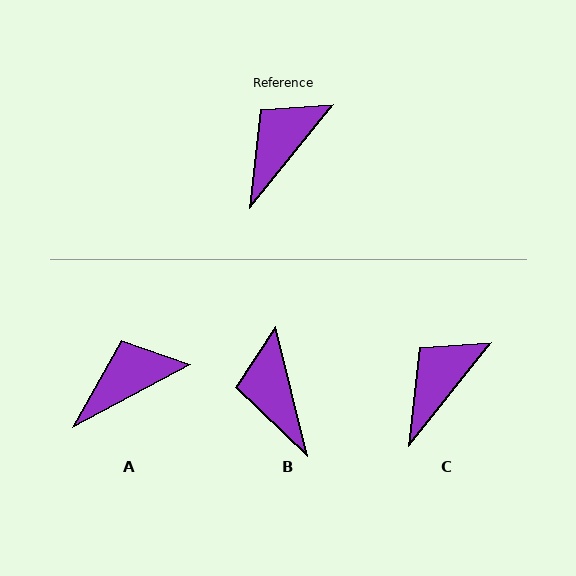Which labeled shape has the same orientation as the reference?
C.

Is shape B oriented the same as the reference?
No, it is off by about 53 degrees.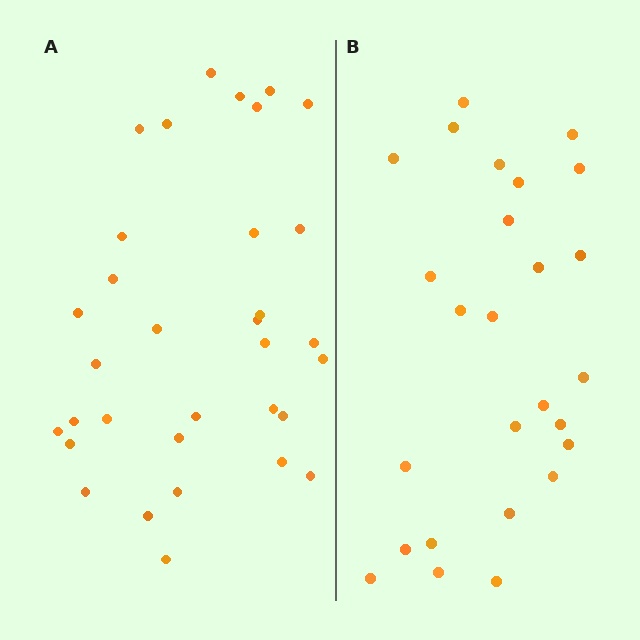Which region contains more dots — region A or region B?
Region A (the left region) has more dots.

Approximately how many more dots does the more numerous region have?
Region A has roughly 8 or so more dots than region B.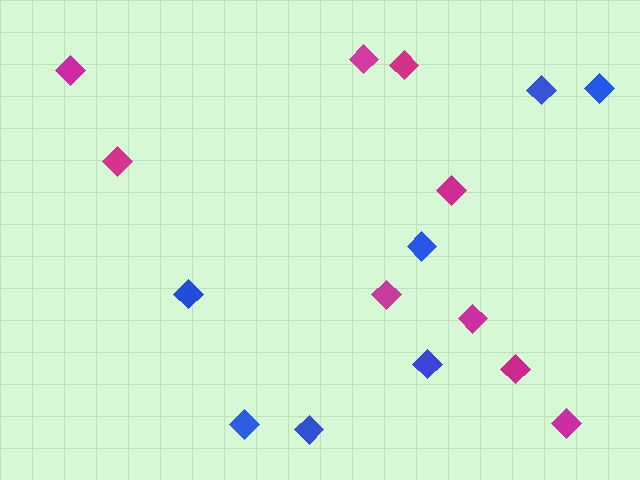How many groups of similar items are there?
There are 2 groups: one group of magenta diamonds (9) and one group of blue diamonds (7).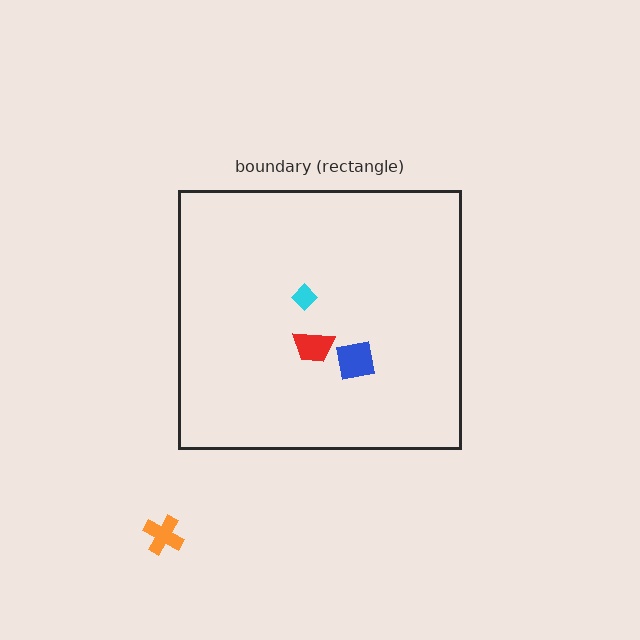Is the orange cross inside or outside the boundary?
Outside.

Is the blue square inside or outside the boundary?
Inside.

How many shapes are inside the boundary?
3 inside, 1 outside.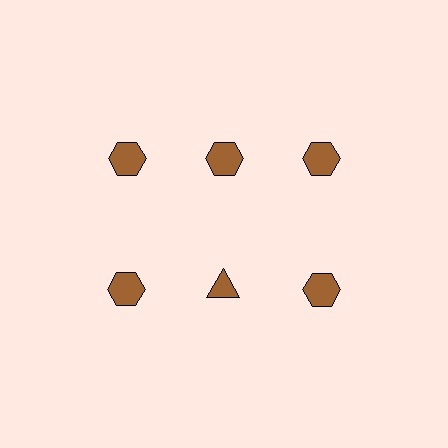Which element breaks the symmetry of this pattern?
The brown triangle in the second row, second from left column breaks the symmetry. All other shapes are brown hexagons.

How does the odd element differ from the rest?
It has a different shape: triangle instead of hexagon.